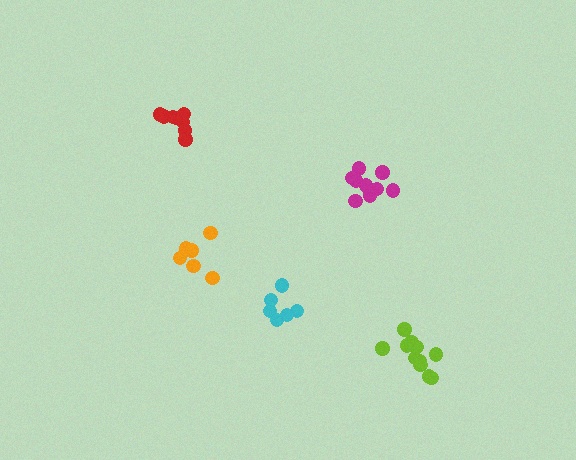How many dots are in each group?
Group 1: 6 dots, Group 2: 10 dots, Group 3: 8 dots, Group 4: 11 dots, Group 5: 7 dots (42 total).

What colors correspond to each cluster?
The clusters are colored: cyan, magenta, red, lime, orange.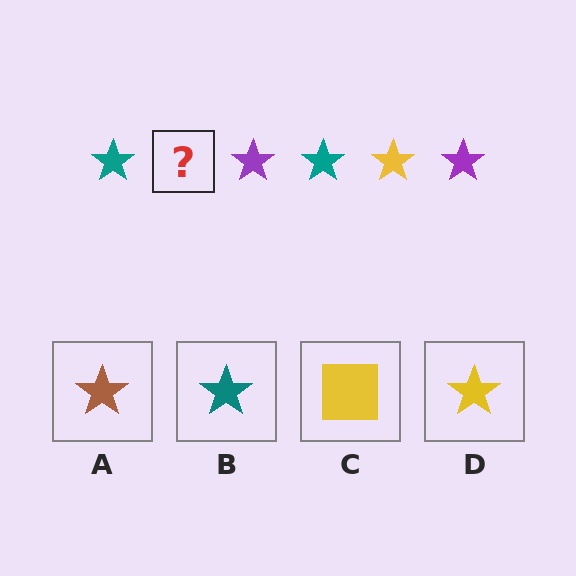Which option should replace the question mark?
Option D.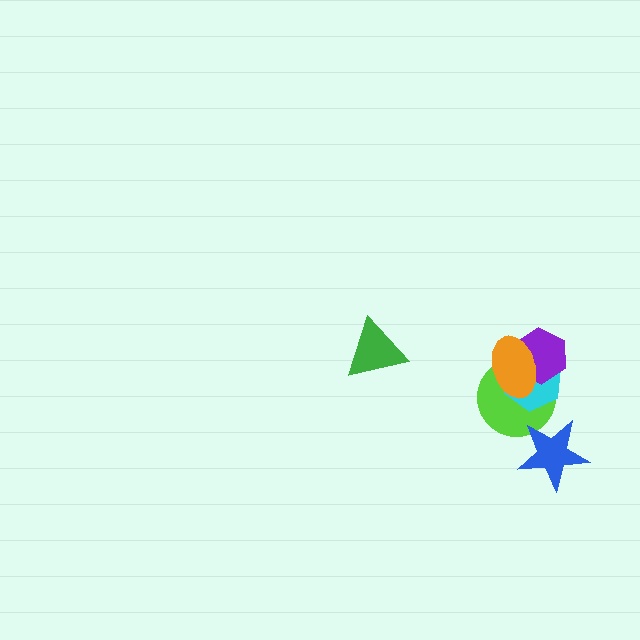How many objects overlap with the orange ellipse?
3 objects overlap with the orange ellipse.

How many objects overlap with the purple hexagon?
3 objects overlap with the purple hexagon.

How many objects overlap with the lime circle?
4 objects overlap with the lime circle.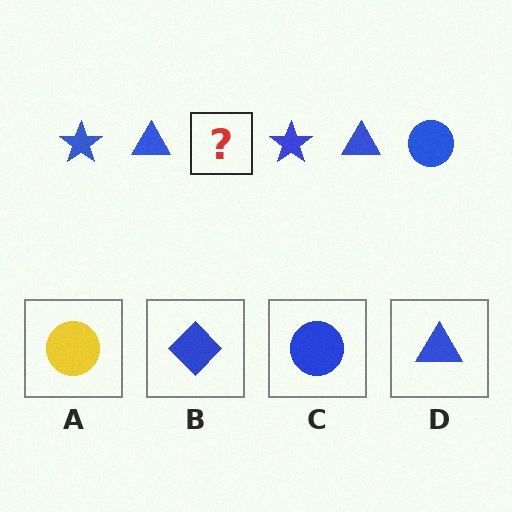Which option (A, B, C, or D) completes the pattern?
C.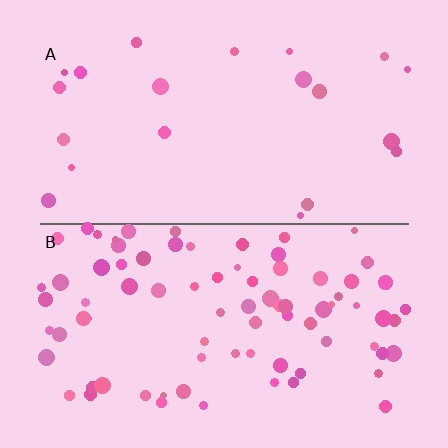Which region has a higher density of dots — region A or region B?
B (the bottom).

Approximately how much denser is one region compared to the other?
Approximately 3.9× — region B over region A.